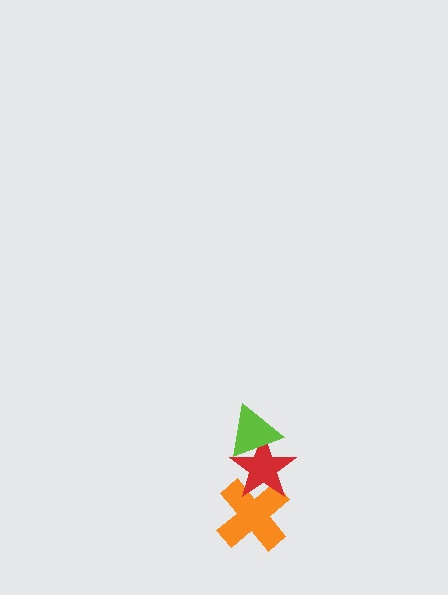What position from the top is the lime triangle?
The lime triangle is 1st from the top.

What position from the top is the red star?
The red star is 2nd from the top.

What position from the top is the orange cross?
The orange cross is 3rd from the top.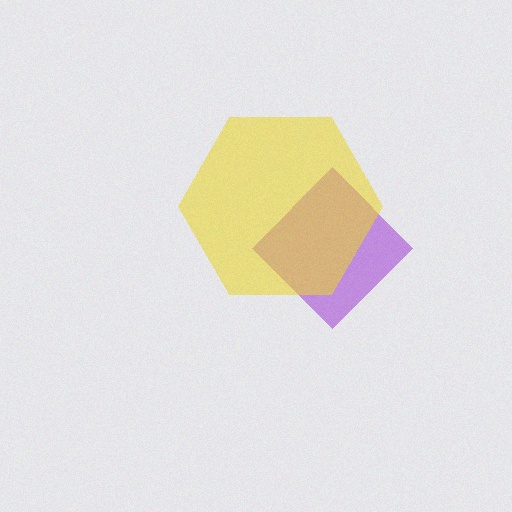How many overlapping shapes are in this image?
There are 2 overlapping shapes in the image.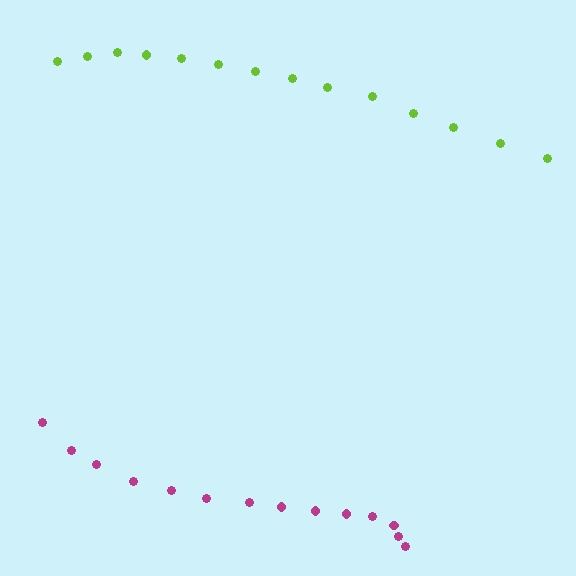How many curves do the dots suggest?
There are 2 distinct paths.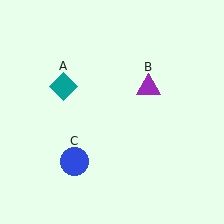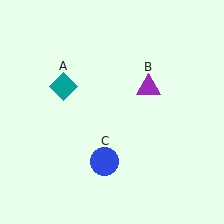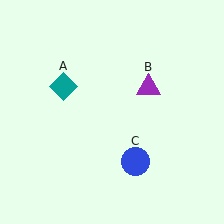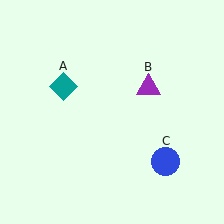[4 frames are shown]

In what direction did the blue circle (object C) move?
The blue circle (object C) moved right.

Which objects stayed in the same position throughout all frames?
Teal diamond (object A) and purple triangle (object B) remained stationary.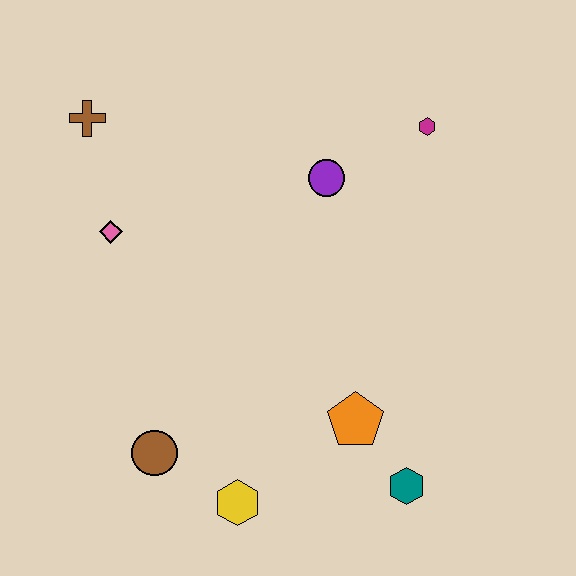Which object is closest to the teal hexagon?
The orange pentagon is closest to the teal hexagon.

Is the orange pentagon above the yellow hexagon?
Yes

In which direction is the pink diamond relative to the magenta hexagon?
The pink diamond is to the left of the magenta hexagon.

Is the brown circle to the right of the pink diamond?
Yes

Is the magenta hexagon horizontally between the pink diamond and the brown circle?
No